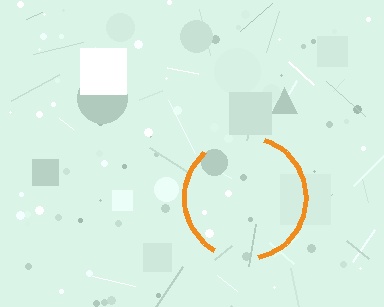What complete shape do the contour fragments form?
The contour fragments form a circle.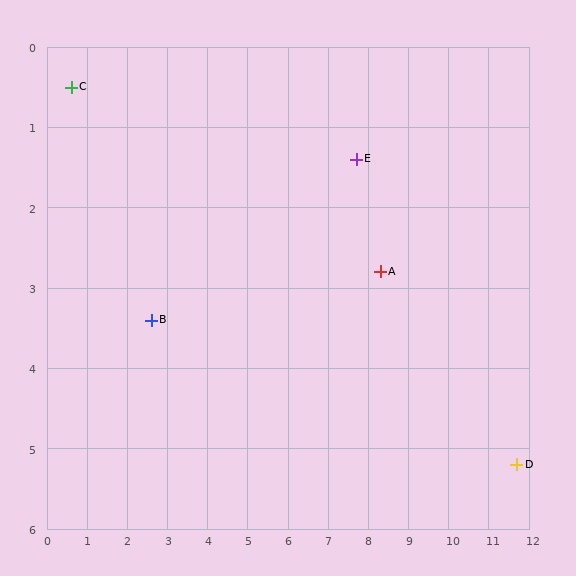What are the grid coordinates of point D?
Point D is at approximately (11.7, 5.2).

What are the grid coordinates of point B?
Point B is at approximately (2.6, 3.4).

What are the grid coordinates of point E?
Point E is at approximately (7.7, 1.4).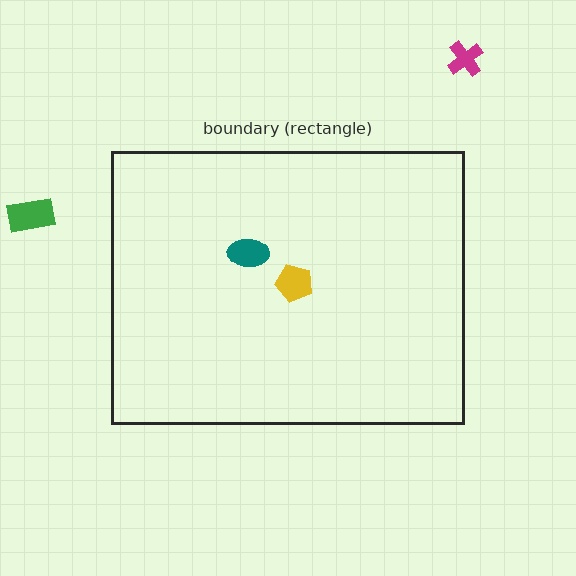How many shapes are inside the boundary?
2 inside, 2 outside.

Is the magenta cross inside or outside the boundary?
Outside.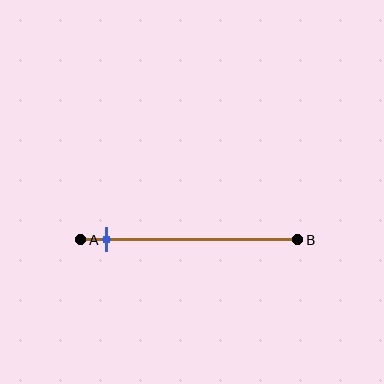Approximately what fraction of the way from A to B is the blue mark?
The blue mark is approximately 10% of the way from A to B.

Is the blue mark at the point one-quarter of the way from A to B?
No, the mark is at about 10% from A, not at the 25% one-quarter point.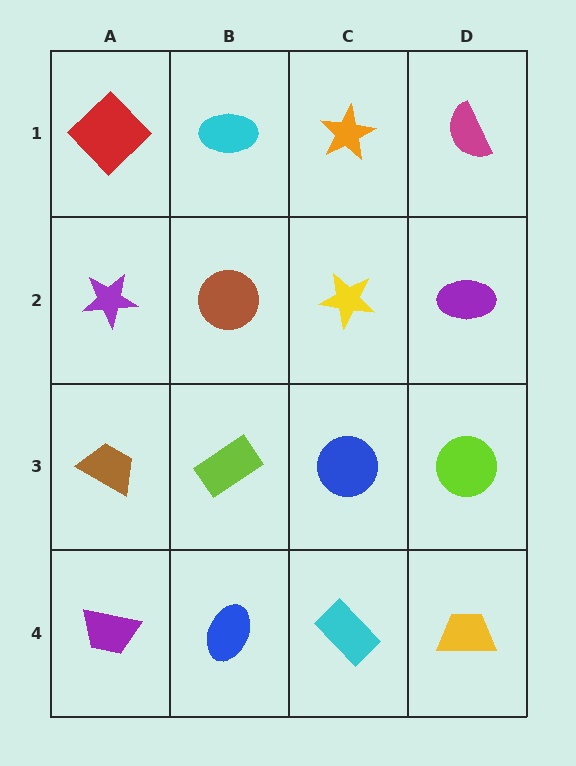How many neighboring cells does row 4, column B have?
3.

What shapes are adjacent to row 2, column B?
A cyan ellipse (row 1, column B), a lime rectangle (row 3, column B), a purple star (row 2, column A), a yellow star (row 2, column C).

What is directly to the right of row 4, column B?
A cyan rectangle.